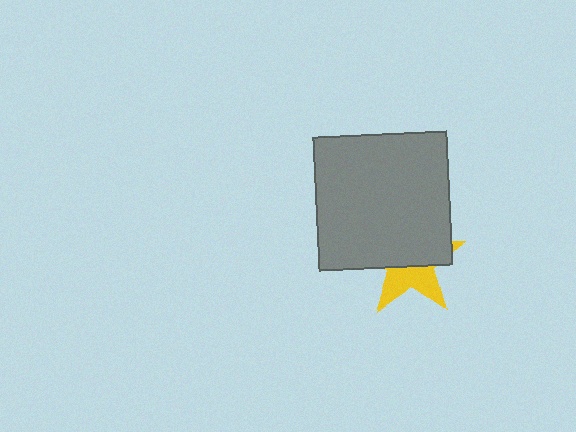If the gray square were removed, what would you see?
You would see the complete yellow star.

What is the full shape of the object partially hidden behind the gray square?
The partially hidden object is a yellow star.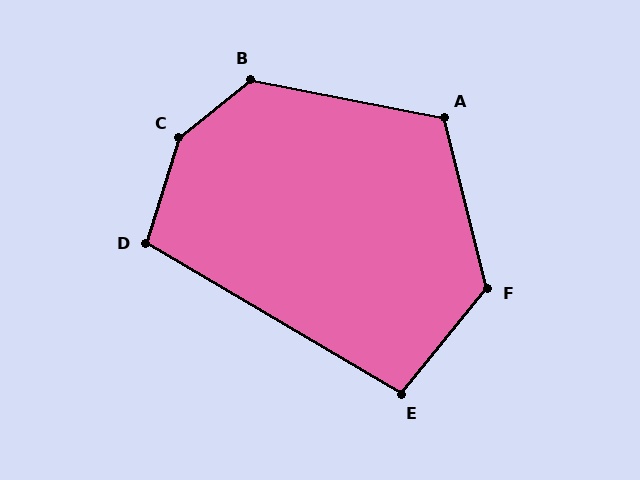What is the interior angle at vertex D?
Approximately 103 degrees (obtuse).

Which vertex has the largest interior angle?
C, at approximately 146 degrees.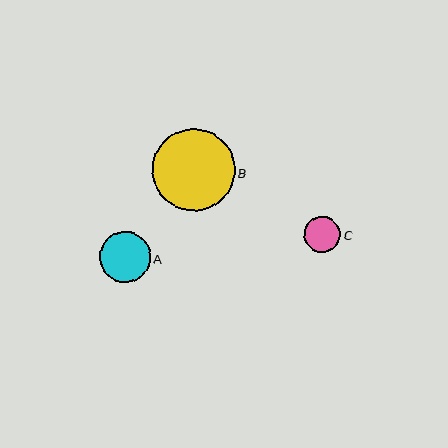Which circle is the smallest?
Circle C is the smallest with a size of approximately 36 pixels.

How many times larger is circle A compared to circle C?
Circle A is approximately 1.4 times the size of circle C.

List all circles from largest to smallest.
From largest to smallest: B, A, C.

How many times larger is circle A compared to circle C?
Circle A is approximately 1.4 times the size of circle C.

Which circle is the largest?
Circle B is the largest with a size of approximately 82 pixels.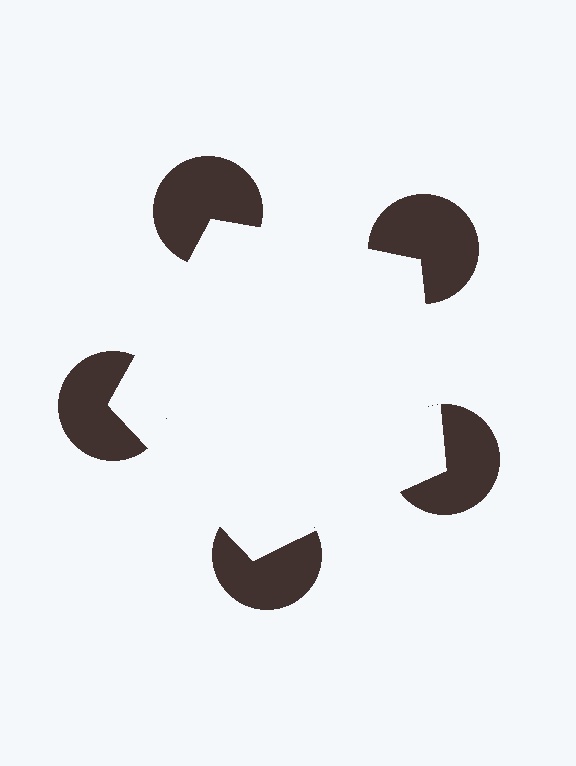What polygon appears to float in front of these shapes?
An illusory pentagon — its edges are inferred from the aligned wedge cuts in the pac-man discs, not physically drawn.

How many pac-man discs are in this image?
There are 5 — one at each vertex of the illusory pentagon.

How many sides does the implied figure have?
5 sides.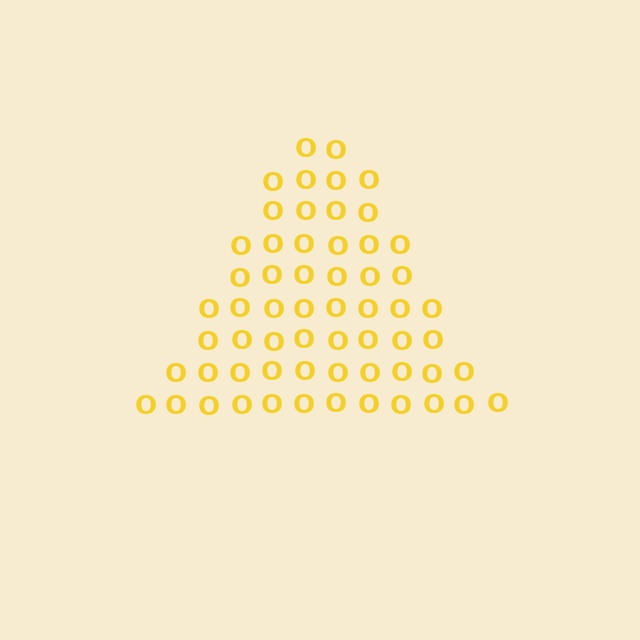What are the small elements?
The small elements are letter O's.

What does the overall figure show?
The overall figure shows a triangle.